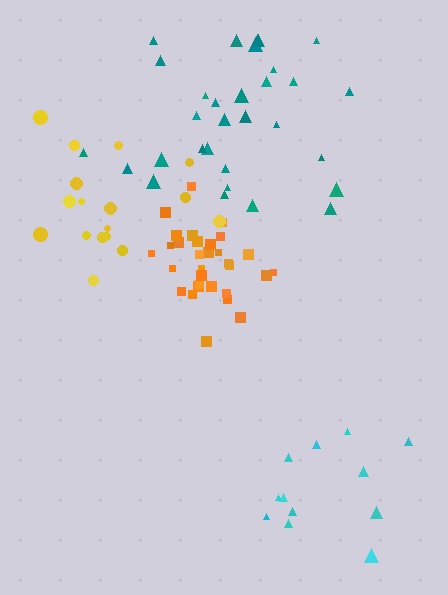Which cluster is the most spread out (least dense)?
Cyan.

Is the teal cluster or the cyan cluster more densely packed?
Teal.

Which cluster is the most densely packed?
Orange.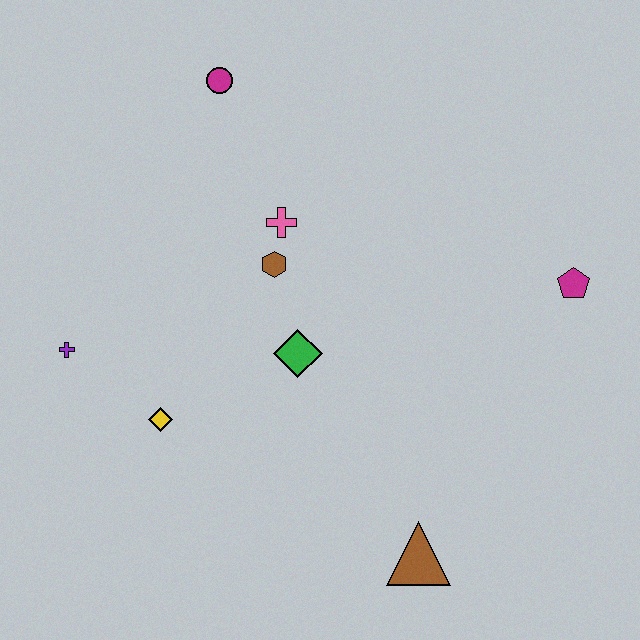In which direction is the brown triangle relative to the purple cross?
The brown triangle is to the right of the purple cross.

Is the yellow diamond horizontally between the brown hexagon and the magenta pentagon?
No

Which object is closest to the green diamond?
The brown hexagon is closest to the green diamond.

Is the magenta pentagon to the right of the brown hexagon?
Yes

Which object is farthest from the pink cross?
The brown triangle is farthest from the pink cross.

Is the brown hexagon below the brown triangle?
No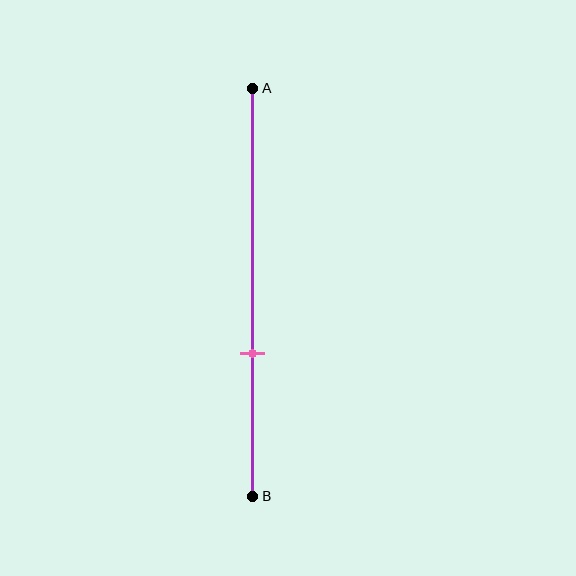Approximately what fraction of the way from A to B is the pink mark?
The pink mark is approximately 65% of the way from A to B.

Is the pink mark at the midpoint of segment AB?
No, the mark is at about 65% from A, not at the 50% midpoint.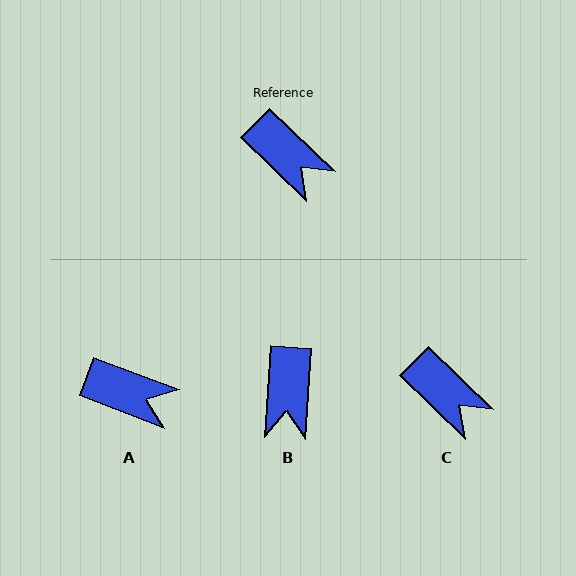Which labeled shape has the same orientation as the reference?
C.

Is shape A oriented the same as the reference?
No, it is off by about 23 degrees.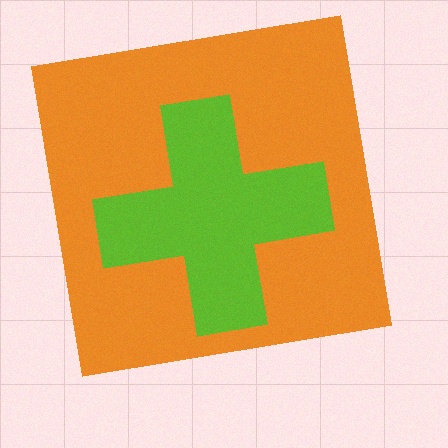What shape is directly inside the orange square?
The lime cross.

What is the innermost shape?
The lime cross.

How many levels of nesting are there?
2.